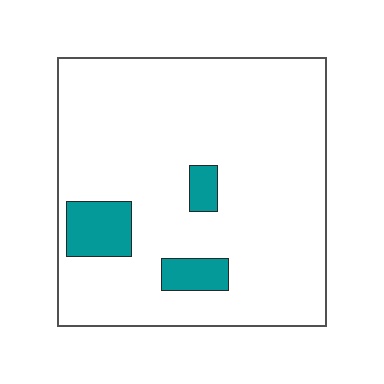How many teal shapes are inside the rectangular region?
3.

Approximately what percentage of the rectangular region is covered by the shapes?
Approximately 10%.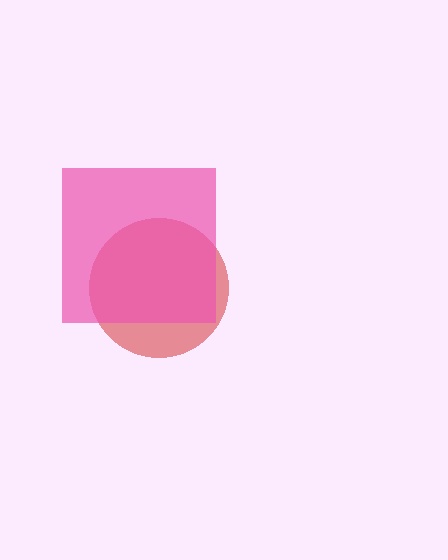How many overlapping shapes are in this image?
There are 2 overlapping shapes in the image.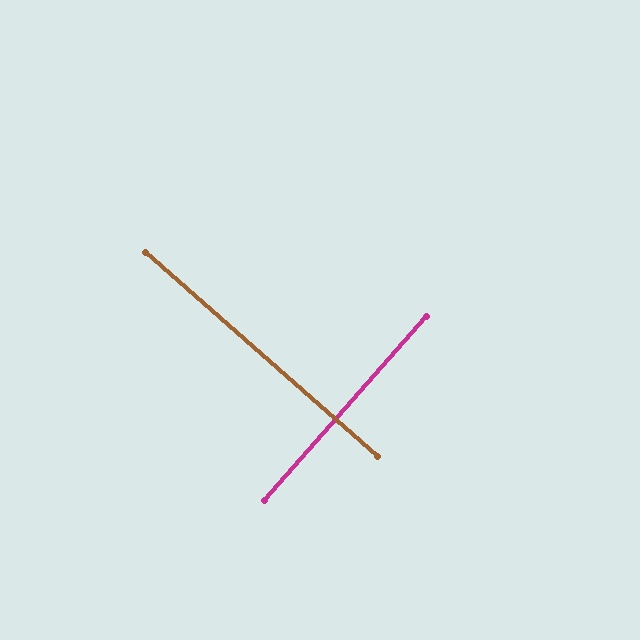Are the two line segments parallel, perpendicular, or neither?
Perpendicular — they meet at approximately 90°.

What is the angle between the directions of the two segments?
Approximately 90 degrees.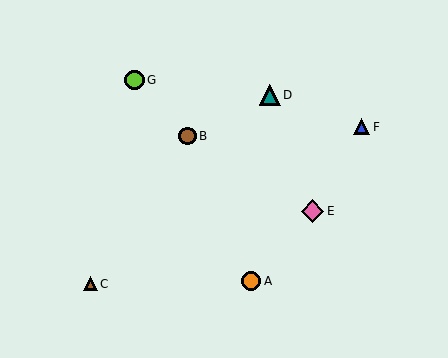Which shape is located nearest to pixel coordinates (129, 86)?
The lime circle (labeled G) at (134, 80) is nearest to that location.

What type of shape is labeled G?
Shape G is a lime circle.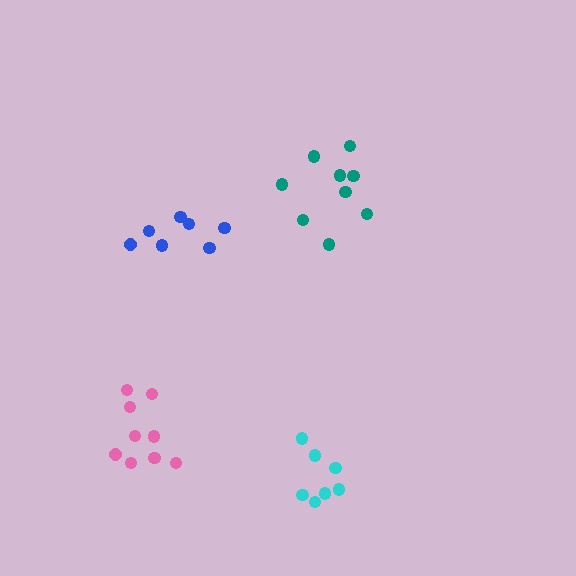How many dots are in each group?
Group 1: 7 dots, Group 2: 9 dots, Group 3: 7 dots, Group 4: 9 dots (32 total).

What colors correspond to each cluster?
The clusters are colored: cyan, teal, blue, pink.